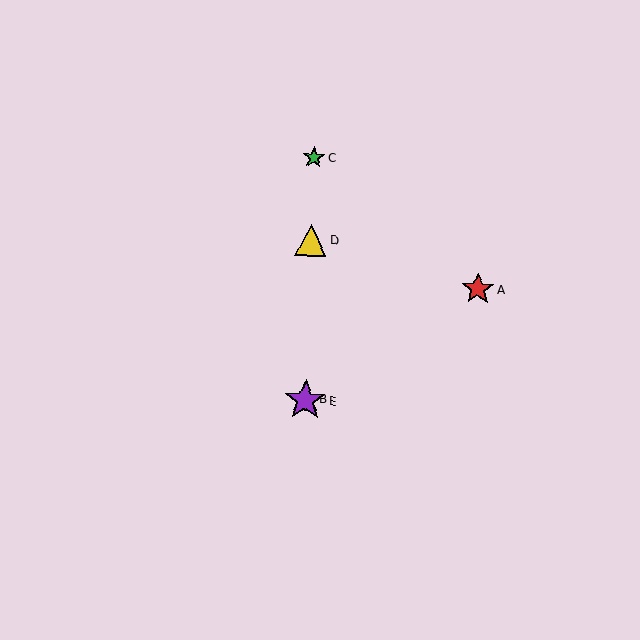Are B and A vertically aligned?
No, B is at x≈305 and A is at x≈478.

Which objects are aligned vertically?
Objects B, C, D, E are aligned vertically.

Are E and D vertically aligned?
Yes, both are at x≈305.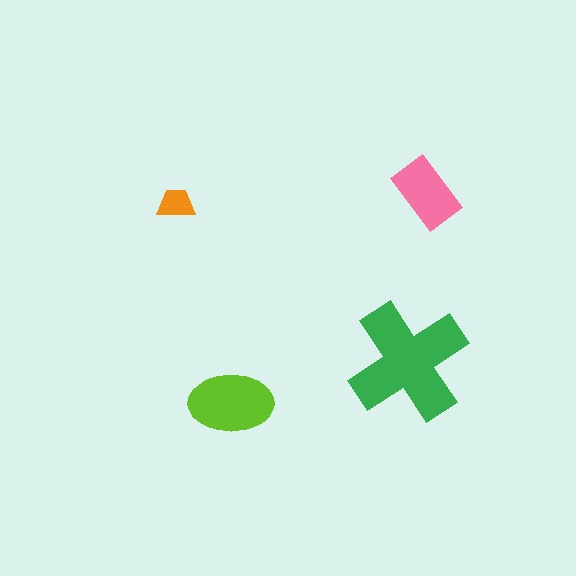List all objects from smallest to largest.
The orange trapezoid, the pink rectangle, the lime ellipse, the green cross.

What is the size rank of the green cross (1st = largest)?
1st.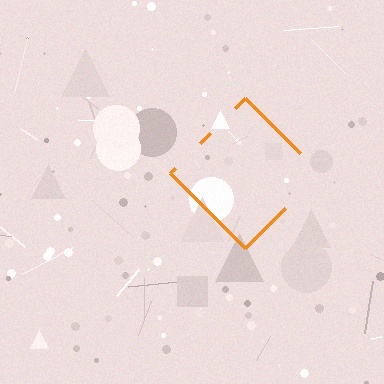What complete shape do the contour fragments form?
The contour fragments form a diamond.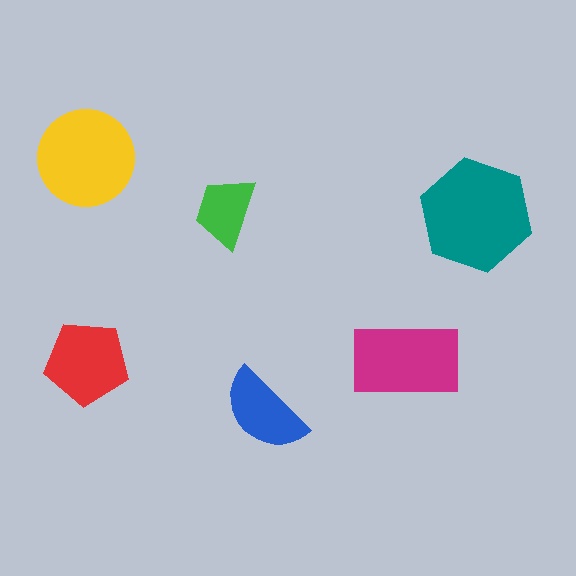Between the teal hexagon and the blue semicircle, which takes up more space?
The teal hexagon.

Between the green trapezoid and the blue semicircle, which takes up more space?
The blue semicircle.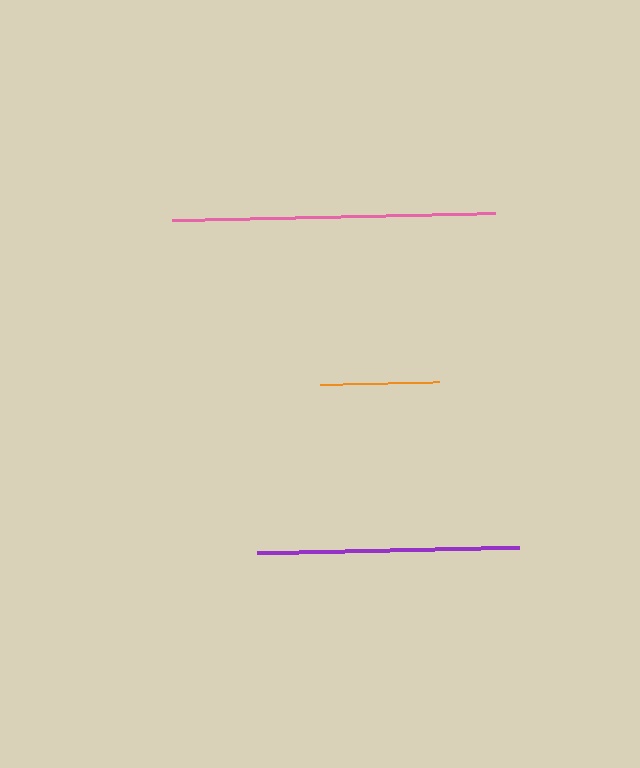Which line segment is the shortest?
The orange line is the shortest at approximately 118 pixels.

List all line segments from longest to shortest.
From longest to shortest: pink, purple, orange.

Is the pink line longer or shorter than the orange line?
The pink line is longer than the orange line.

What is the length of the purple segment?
The purple segment is approximately 262 pixels long.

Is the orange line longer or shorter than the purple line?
The purple line is longer than the orange line.